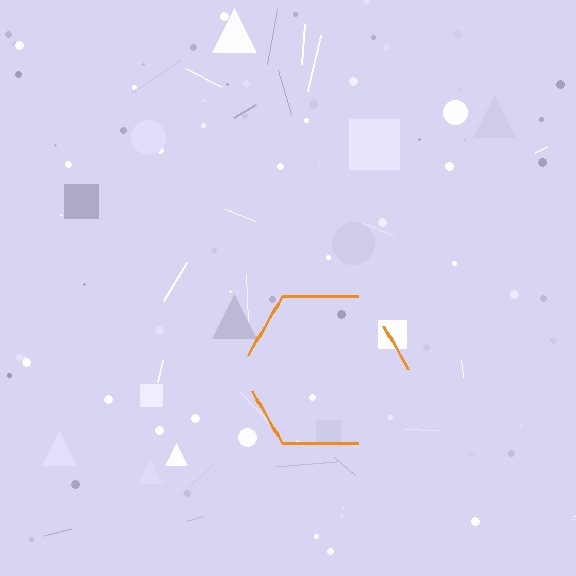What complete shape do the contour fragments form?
The contour fragments form a hexagon.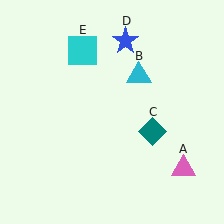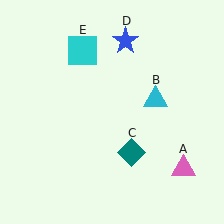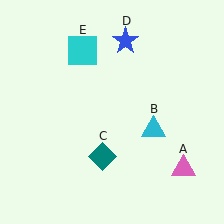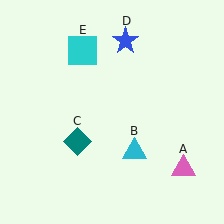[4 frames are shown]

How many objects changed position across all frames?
2 objects changed position: cyan triangle (object B), teal diamond (object C).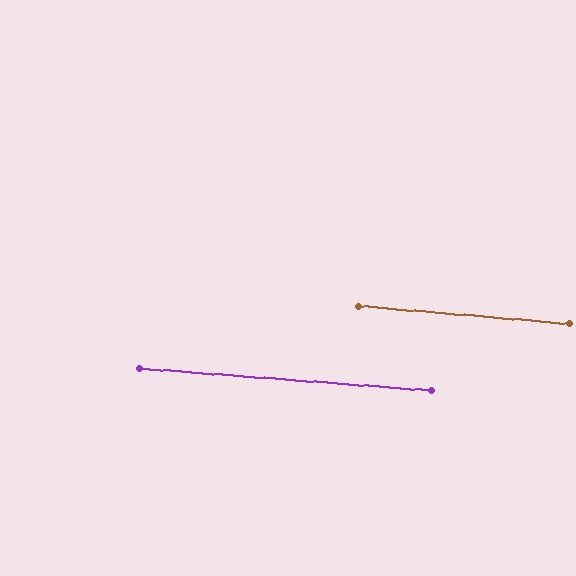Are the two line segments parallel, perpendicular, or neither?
Parallel — their directions differ by only 0.6°.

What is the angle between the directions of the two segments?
Approximately 1 degree.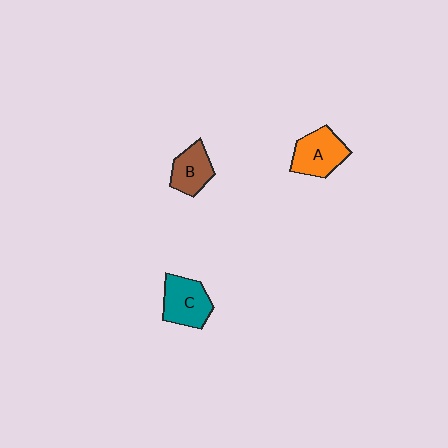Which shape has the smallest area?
Shape B (brown).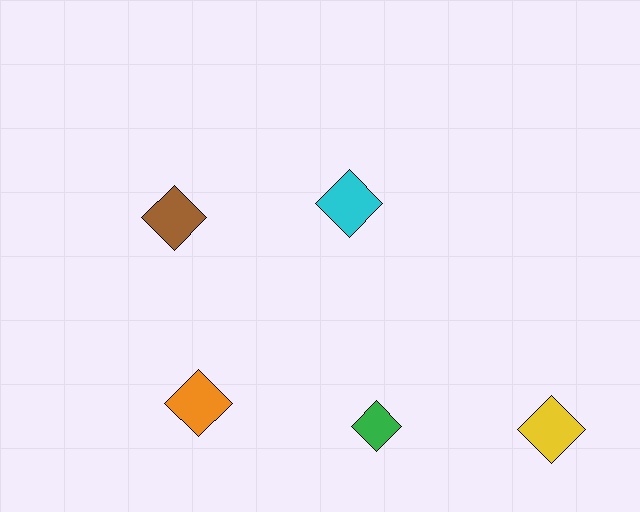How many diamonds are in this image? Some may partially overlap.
There are 5 diamonds.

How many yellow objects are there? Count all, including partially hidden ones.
There is 1 yellow object.